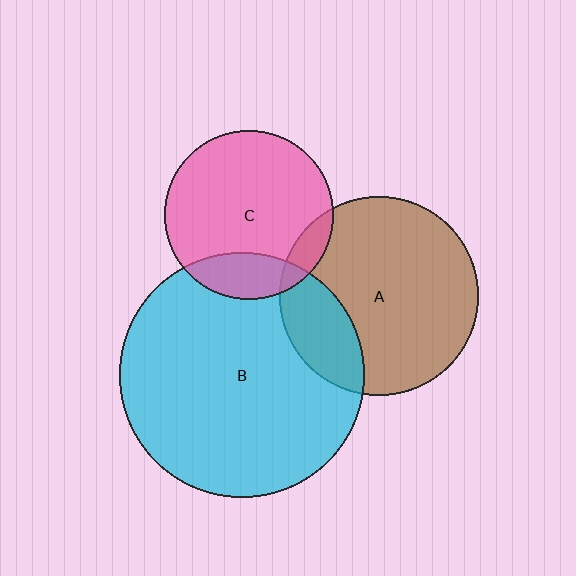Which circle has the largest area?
Circle B (cyan).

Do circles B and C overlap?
Yes.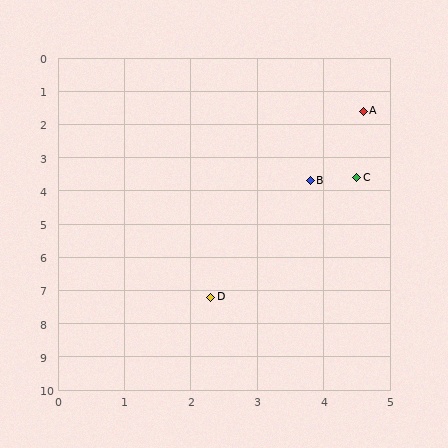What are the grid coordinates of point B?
Point B is at approximately (3.8, 3.7).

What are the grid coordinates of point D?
Point D is at approximately (2.3, 7.2).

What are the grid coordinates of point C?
Point C is at approximately (4.5, 3.6).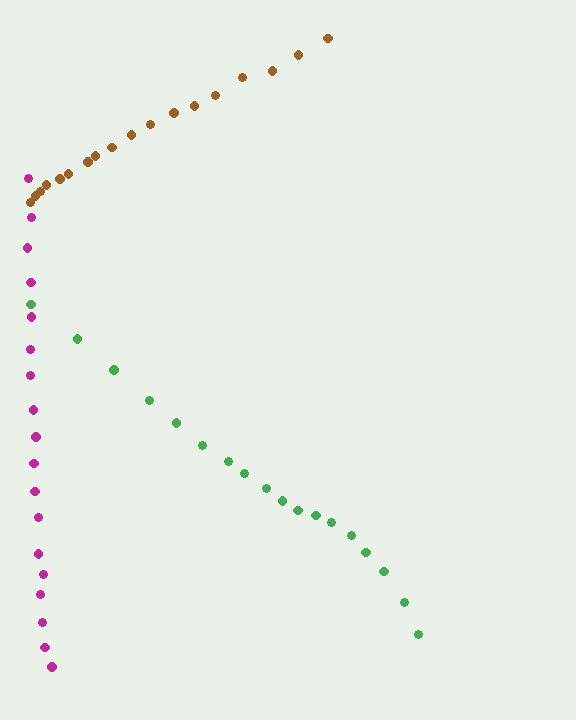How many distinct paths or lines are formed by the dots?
There are 3 distinct paths.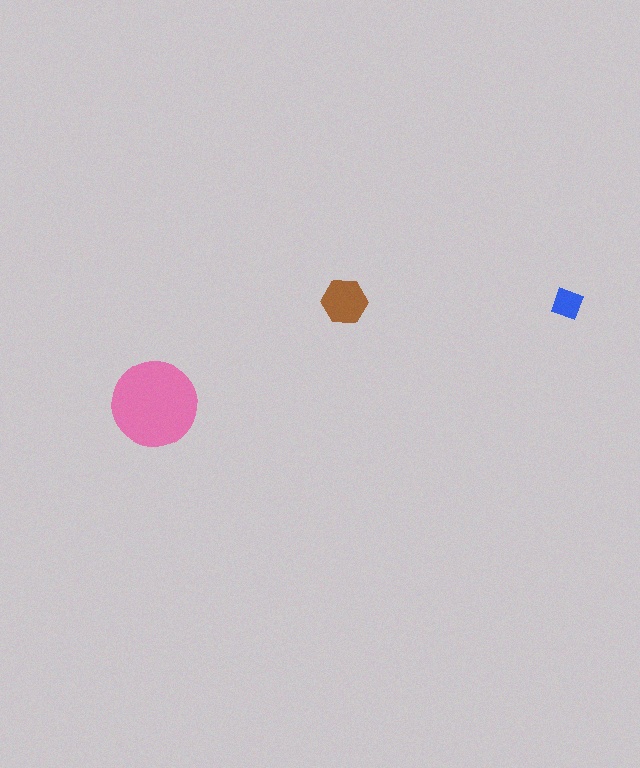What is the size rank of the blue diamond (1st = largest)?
3rd.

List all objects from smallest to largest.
The blue diamond, the brown hexagon, the pink circle.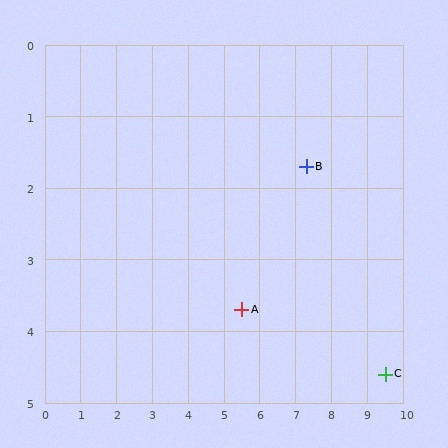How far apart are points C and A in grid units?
Points C and A are about 4.1 grid units apart.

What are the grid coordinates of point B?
Point B is at approximately (7.3, 1.7).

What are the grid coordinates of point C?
Point C is at approximately (9.5, 4.6).